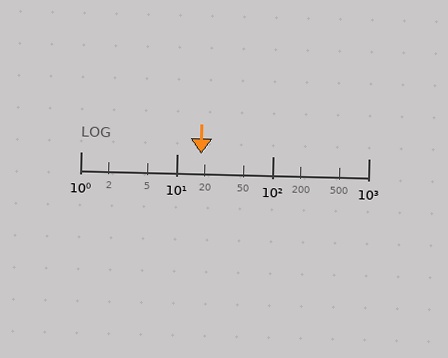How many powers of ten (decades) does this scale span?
The scale spans 3 decades, from 1 to 1000.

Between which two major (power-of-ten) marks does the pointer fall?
The pointer is between 10 and 100.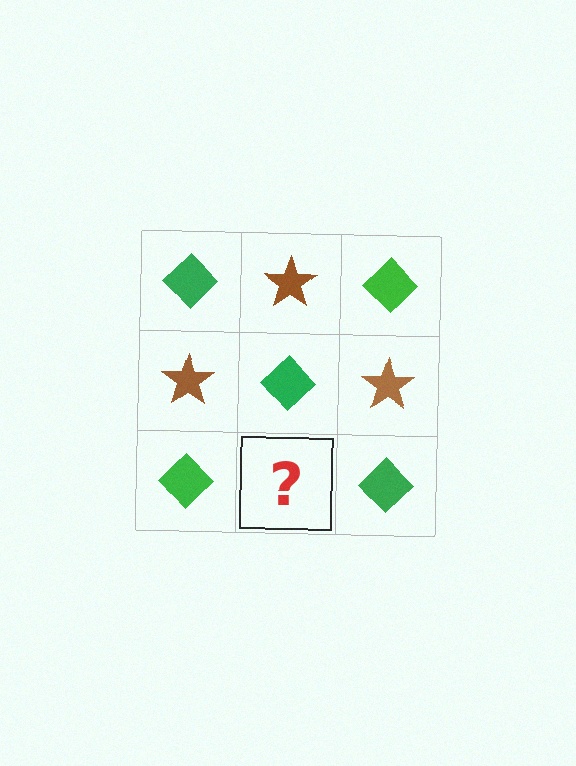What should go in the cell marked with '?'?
The missing cell should contain a brown star.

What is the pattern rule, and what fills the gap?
The rule is that it alternates green diamond and brown star in a checkerboard pattern. The gap should be filled with a brown star.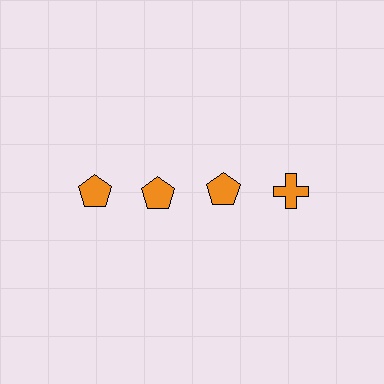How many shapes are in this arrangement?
There are 4 shapes arranged in a grid pattern.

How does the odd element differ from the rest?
It has a different shape: cross instead of pentagon.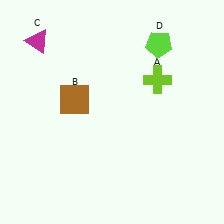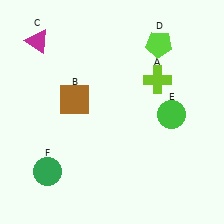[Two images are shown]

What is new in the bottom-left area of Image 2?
A green circle (F) was added in the bottom-left area of Image 2.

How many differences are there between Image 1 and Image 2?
There are 2 differences between the two images.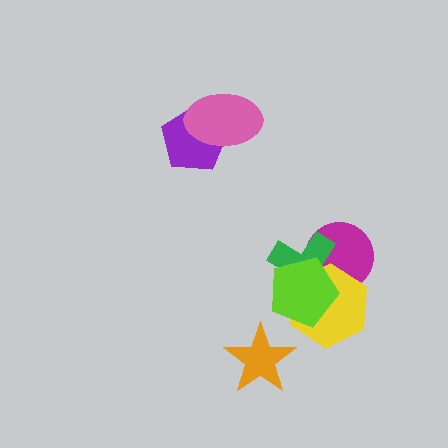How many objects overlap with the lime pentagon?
3 objects overlap with the lime pentagon.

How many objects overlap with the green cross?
3 objects overlap with the green cross.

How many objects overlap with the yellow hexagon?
3 objects overlap with the yellow hexagon.